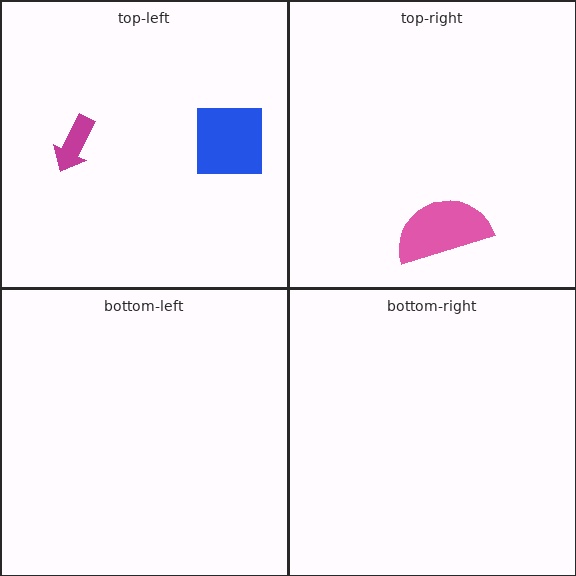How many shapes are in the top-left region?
2.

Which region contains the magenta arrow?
The top-left region.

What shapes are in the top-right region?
The pink semicircle.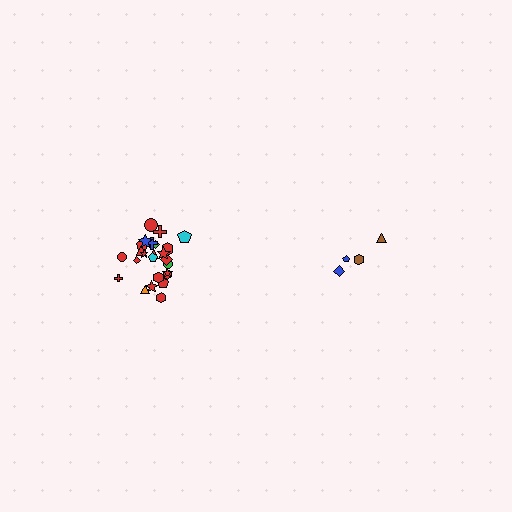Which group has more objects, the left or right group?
The left group.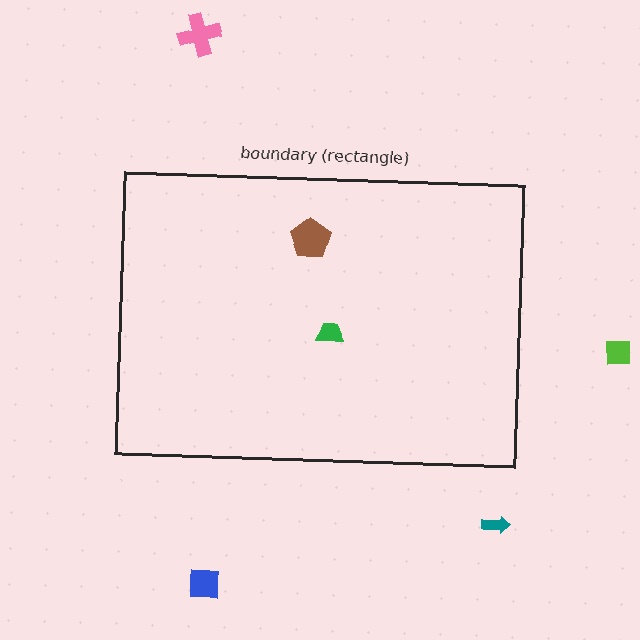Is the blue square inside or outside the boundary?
Outside.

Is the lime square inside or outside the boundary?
Outside.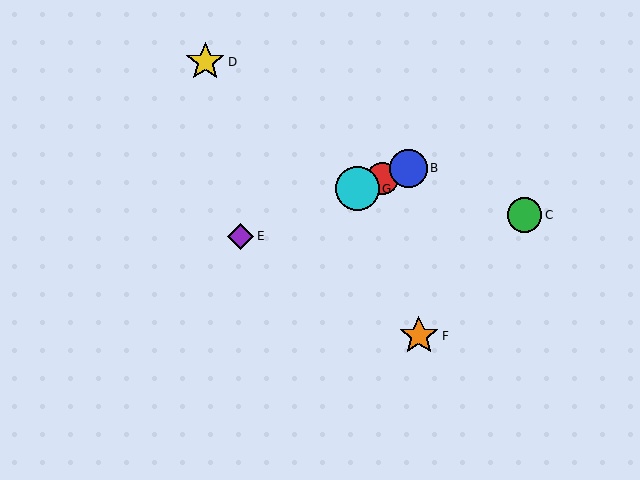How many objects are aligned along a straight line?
4 objects (A, B, E, G) are aligned along a straight line.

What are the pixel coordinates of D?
Object D is at (205, 62).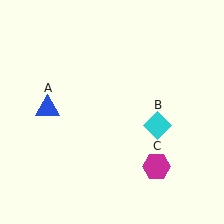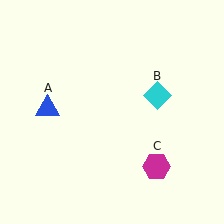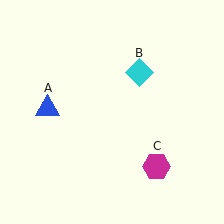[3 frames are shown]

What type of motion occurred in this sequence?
The cyan diamond (object B) rotated counterclockwise around the center of the scene.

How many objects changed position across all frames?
1 object changed position: cyan diamond (object B).